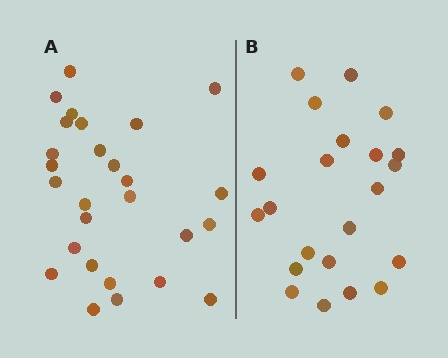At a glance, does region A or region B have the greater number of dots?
Region A (the left region) has more dots.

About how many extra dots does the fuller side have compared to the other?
Region A has about 5 more dots than region B.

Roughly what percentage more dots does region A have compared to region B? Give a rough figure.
About 25% more.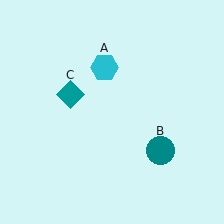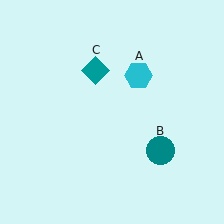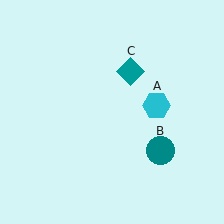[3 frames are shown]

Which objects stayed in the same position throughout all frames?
Teal circle (object B) remained stationary.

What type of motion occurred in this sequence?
The cyan hexagon (object A), teal diamond (object C) rotated clockwise around the center of the scene.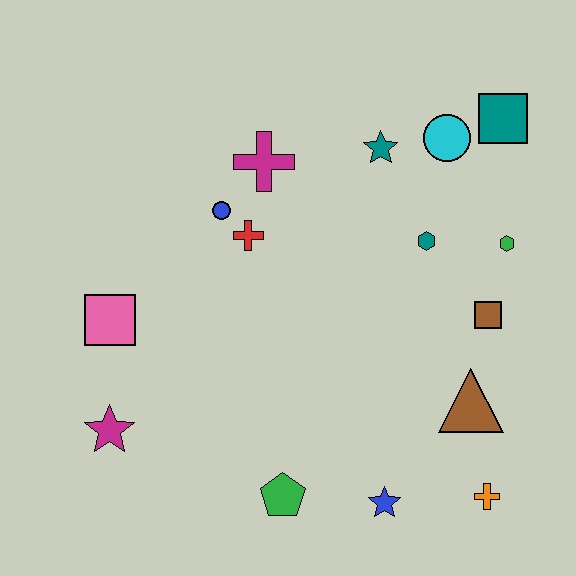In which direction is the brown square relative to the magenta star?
The brown square is to the right of the magenta star.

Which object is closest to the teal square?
The cyan circle is closest to the teal square.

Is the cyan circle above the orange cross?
Yes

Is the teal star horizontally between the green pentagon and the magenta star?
No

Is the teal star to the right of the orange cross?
No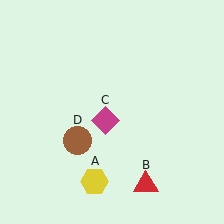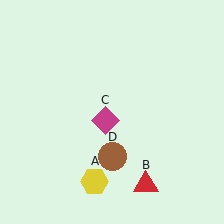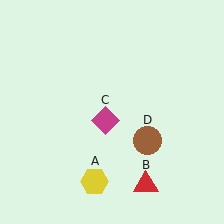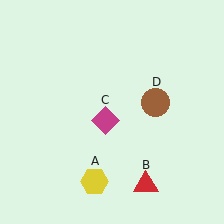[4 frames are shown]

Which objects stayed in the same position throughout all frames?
Yellow hexagon (object A) and red triangle (object B) and magenta diamond (object C) remained stationary.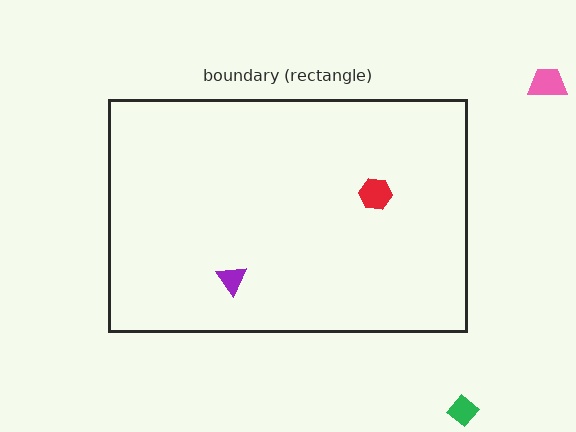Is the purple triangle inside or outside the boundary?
Inside.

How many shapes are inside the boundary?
2 inside, 2 outside.